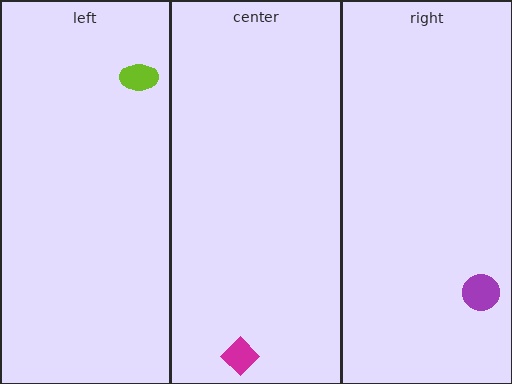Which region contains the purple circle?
The right region.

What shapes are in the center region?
The magenta diamond.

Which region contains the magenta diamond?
The center region.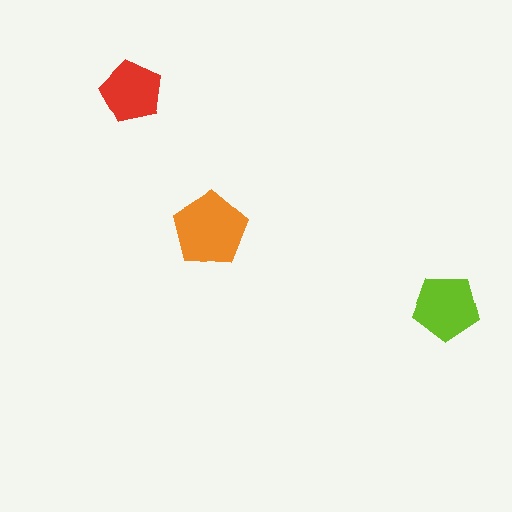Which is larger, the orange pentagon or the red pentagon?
The orange one.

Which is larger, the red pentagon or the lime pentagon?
The lime one.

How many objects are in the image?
There are 3 objects in the image.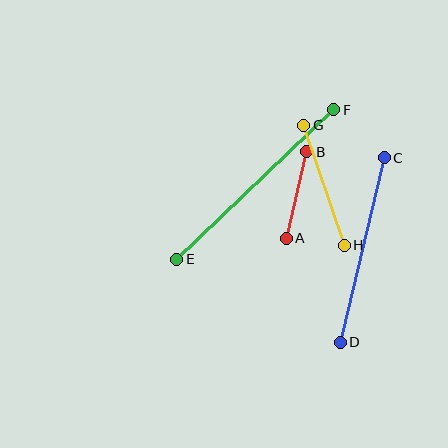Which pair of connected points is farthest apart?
Points E and F are farthest apart.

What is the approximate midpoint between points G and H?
The midpoint is at approximately (324, 185) pixels.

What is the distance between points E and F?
The distance is approximately 217 pixels.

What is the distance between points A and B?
The distance is approximately 89 pixels.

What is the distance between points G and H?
The distance is approximately 126 pixels.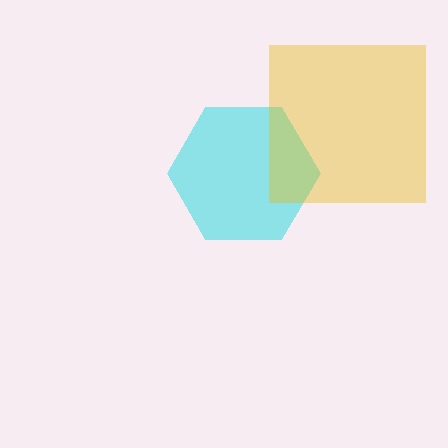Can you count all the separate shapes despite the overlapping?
Yes, there are 2 separate shapes.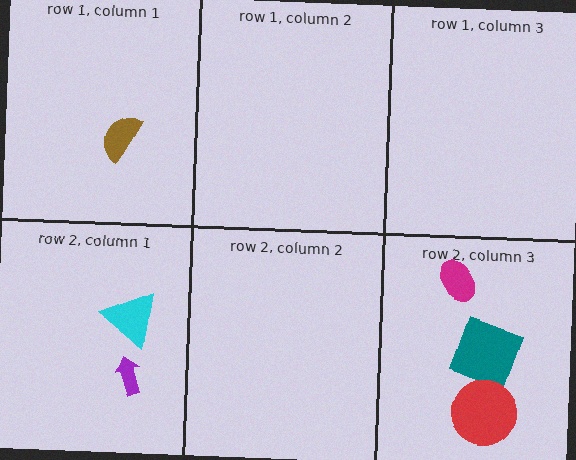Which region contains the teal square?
The row 2, column 3 region.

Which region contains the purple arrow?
The row 2, column 1 region.